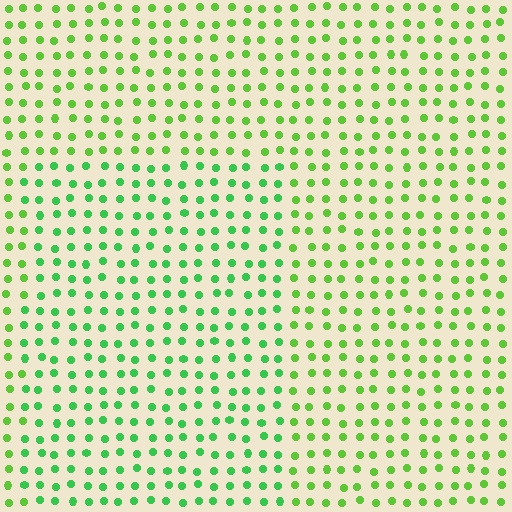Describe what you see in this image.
The image is filled with small lime elements in a uniform arrangement. A rectangle-shaped region is visible where the elements are tinted to a slightly different hue, forming a subtle color boundary.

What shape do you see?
I see a rectangle.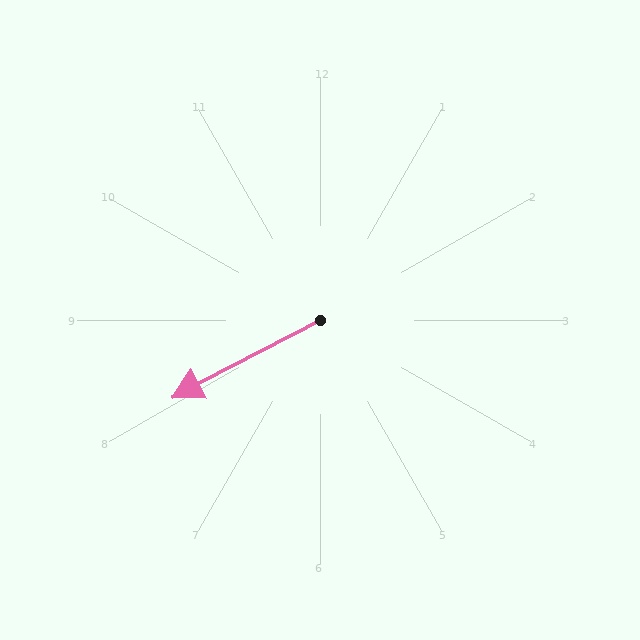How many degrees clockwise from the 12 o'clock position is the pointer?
Approximately 242 degrees.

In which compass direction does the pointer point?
Southwest.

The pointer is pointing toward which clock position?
Roughly 8 o'clock.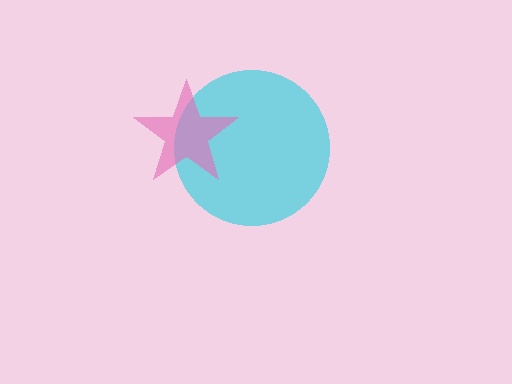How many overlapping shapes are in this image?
There are 2 overlapping shapes in the image.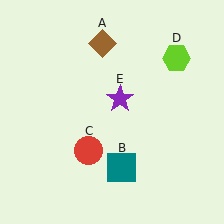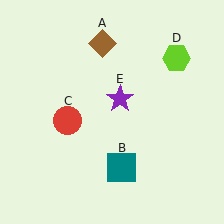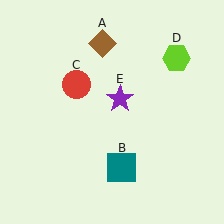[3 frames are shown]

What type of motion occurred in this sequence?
The red circle (object C) rotated clockwise around the center of the scene.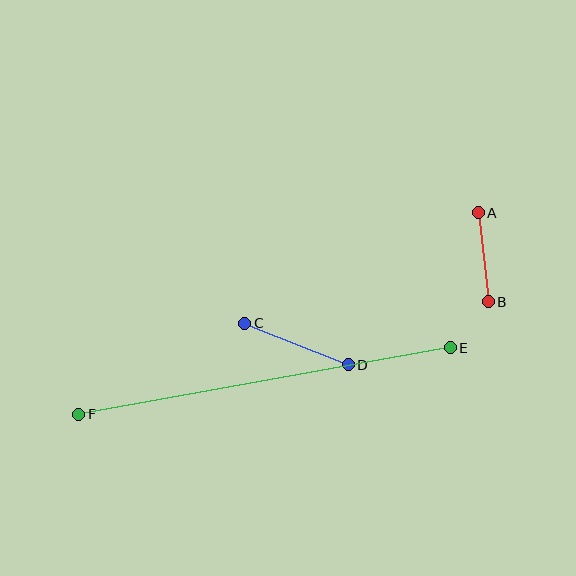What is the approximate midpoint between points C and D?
The midpoint is at approximately (297, 344) pixels.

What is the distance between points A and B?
The distance is approximately 89 pixels.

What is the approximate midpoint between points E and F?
The midpoint is at approximately (264, 381) pixels.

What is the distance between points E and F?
The distance is approximately 377 pixels.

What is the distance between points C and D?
The distance is approximately 112 pixels.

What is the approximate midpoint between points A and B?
The midpoint is at approximately (483, 257) pixels.